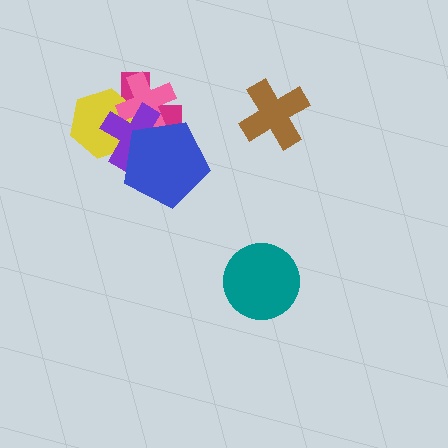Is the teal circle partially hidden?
No, no other shape covers it.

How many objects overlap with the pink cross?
4 objects overlap with the pink cross.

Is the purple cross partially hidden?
Yes, it is partially covered by another shape.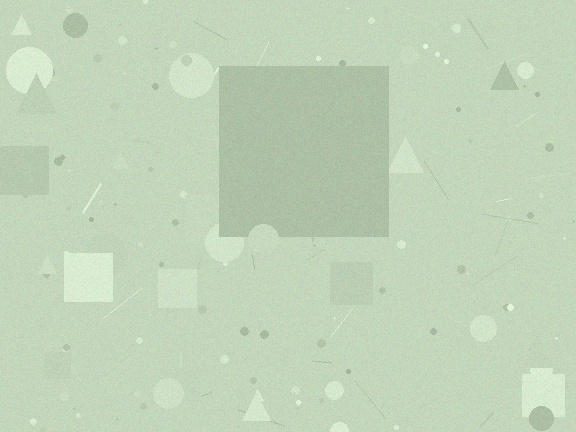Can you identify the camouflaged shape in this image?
The camouflaged shape is a square.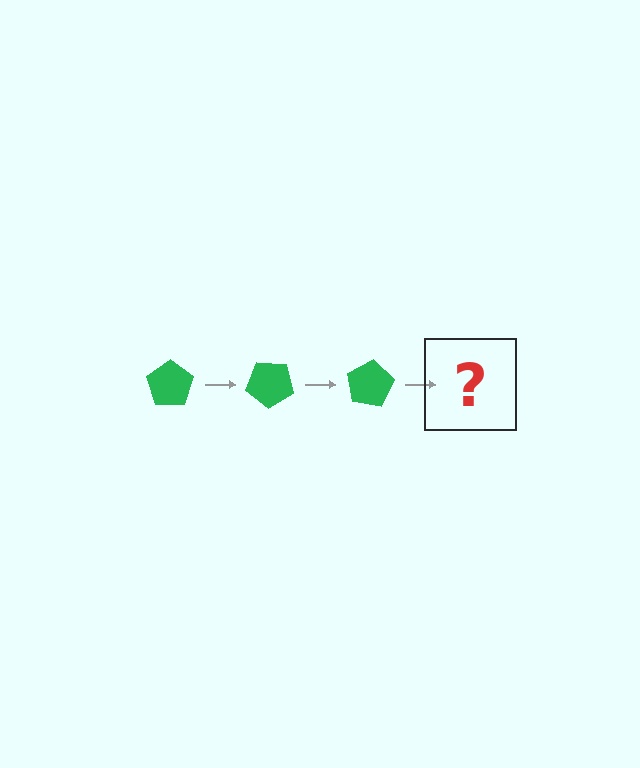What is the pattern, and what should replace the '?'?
The pattern is that the pentagon rotates 40 degrees each step. The '?' should be a green pentagon rotated 120 degrees.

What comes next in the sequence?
The next element should be a green pentagon rotated 120 degrees.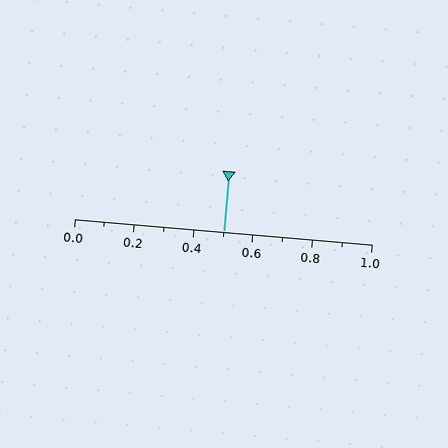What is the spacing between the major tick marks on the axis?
The major ticks are spaced 0.2 apart.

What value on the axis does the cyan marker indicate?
The marker indicates approximately 0.5.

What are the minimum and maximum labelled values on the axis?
The axis runs from 0.0 to 1.0.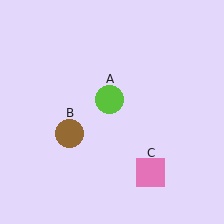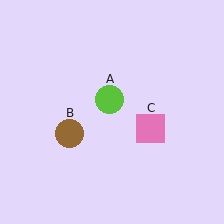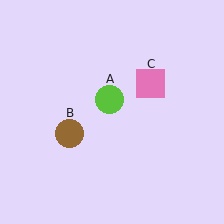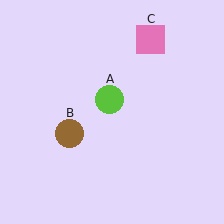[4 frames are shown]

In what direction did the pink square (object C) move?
The pink square (object C) moved up.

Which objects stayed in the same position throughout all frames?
Lime circle (object A) and brown circle (object B) remained stationary.